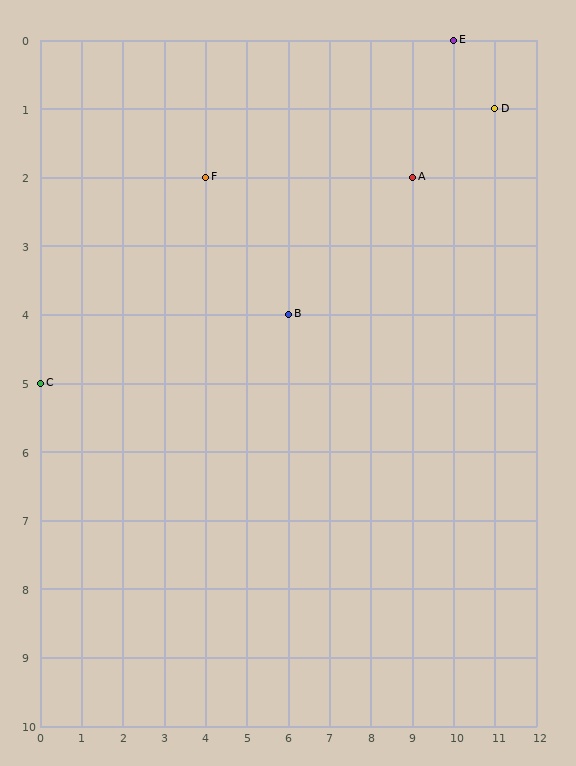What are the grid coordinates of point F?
Point F is at grid coordinates (4, 2).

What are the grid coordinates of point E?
Point E is at grid coordinates (10, 0).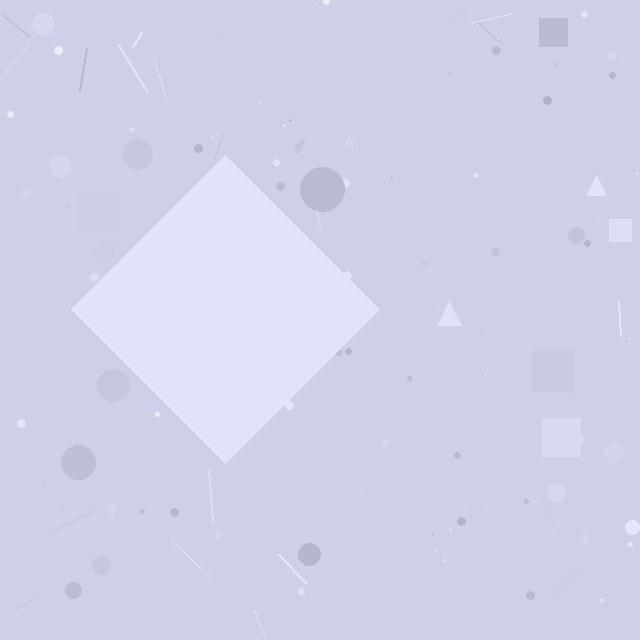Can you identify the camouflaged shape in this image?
The camouflaged shape is a diamond.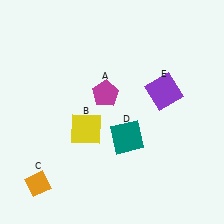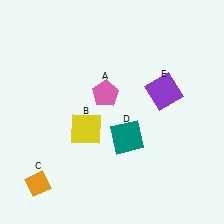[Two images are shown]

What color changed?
The pentagon (A) changed from magenta in Image 1 to pink in Image 2.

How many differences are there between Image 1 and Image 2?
There is 1 difference between the two images.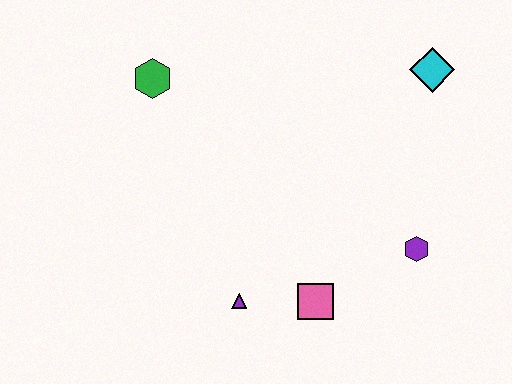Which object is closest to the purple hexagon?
The pink square is closest to the purple hexagon.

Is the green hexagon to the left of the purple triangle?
Yes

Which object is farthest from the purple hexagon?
The green hexagon is farthest from the purple hexagon.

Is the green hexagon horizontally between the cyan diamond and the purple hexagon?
No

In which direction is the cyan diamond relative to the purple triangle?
The cyan diamond is above the purple triangle.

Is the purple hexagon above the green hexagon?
No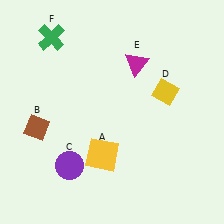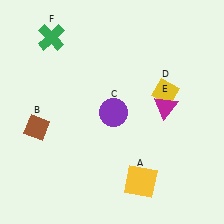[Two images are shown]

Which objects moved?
The objects that moved are: the yellow square (A), the purple circle (C), the magenta triangle (E).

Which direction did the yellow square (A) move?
The yellow square (A) moved right.